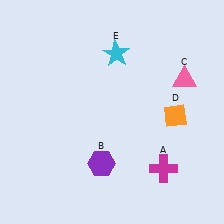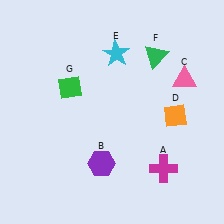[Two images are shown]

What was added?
A green triangle (F), a green diamond (G) were added in Image 2.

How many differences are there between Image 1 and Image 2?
There are 2 differences between the two images.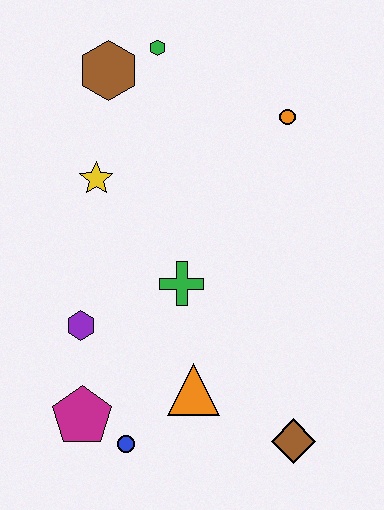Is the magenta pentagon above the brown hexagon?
No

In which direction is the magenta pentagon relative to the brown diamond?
The magenta pentagon is to the left of the brown diamond.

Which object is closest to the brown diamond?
The orange triangle is closest to the brown diamond.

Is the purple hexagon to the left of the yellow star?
Yes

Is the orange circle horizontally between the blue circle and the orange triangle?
No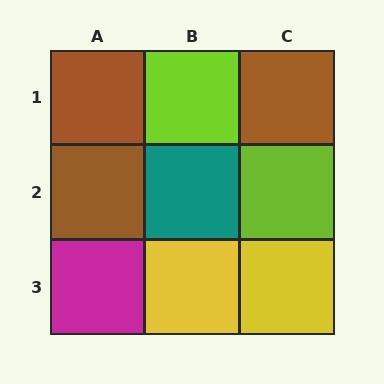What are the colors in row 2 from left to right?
Brown, teal, lime.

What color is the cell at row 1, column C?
Brown.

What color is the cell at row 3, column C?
Yellow.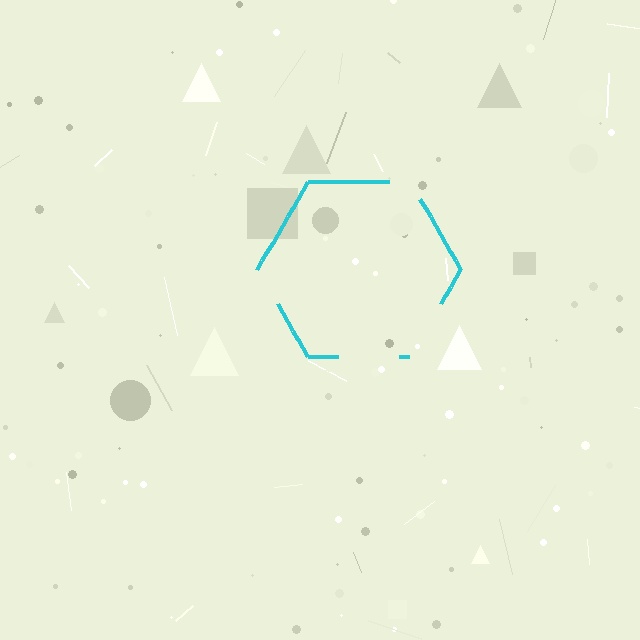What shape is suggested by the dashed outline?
The dashed outline suggests a hexagon.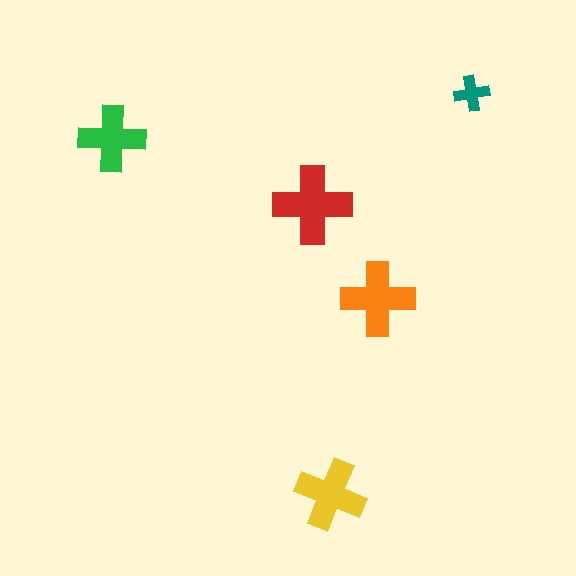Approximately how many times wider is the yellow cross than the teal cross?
About 2 times wider.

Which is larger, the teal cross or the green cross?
The green one.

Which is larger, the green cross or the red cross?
The red one.